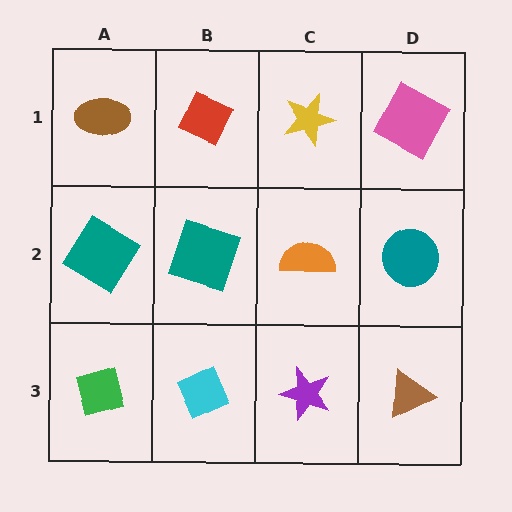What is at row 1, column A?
A brown ellipse.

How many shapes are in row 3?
4 shapes.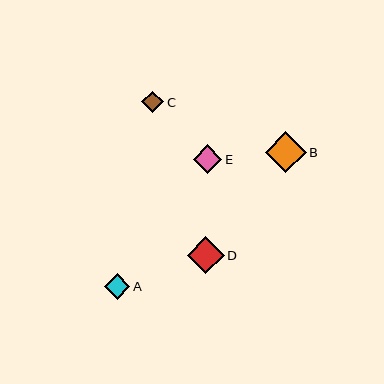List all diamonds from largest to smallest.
From largest to smallest: B, D, E, A, C.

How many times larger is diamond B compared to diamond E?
Diamond B is approximately 1.4 times the size of diamond E.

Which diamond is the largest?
Diamond B is the largest with a size of approximately 41 pixels.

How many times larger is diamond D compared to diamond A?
Diamond D is approximately 1.4 times the size of diamond A.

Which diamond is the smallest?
Diamond C is the smallest with a size of approximately 22 pixels.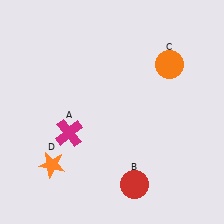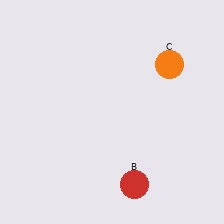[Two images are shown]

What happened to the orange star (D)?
The orange star (D) was removed in Image 2. It was in the bottom-left area of Image 1.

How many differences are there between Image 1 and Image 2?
There are 2 differences between the two images.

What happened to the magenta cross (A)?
The magenta cross (A) was removed in Image 2. It was in the bottom-left area of Image 1.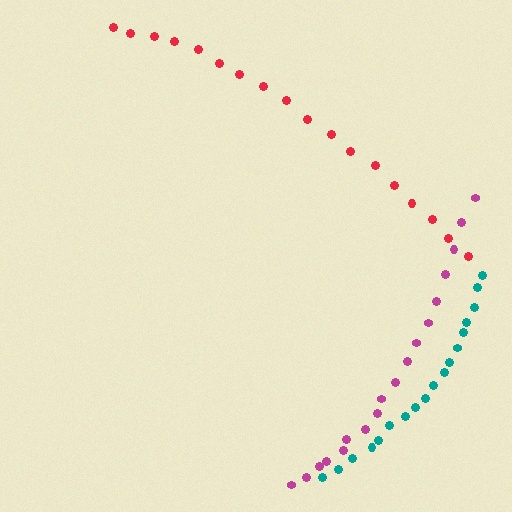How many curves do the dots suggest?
There are 3 distinct paths.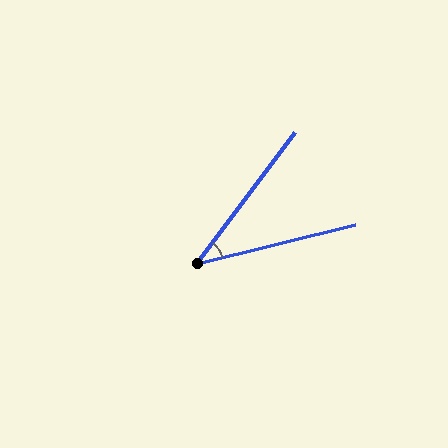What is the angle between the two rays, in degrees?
Approximately 39 degrees.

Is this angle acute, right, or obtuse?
It is acute.